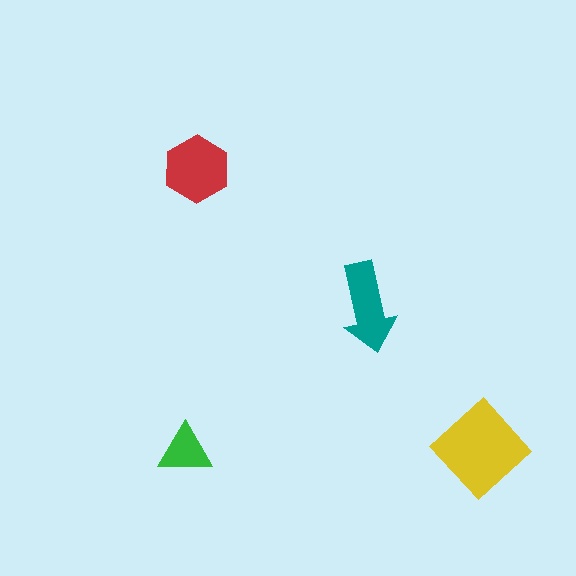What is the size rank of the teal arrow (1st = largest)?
3rd.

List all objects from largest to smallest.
The yellow diamond, the red hexagon, the teal arrow, the green triangle.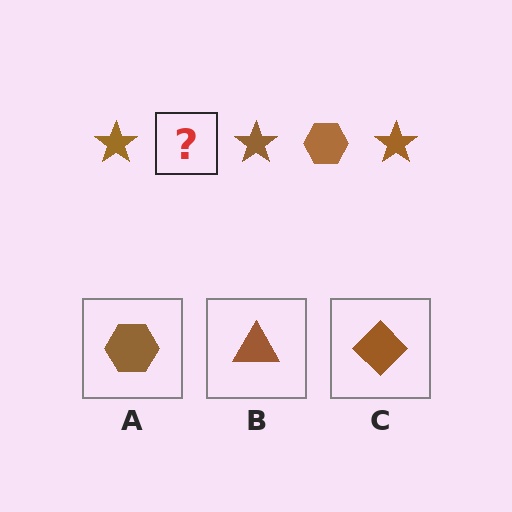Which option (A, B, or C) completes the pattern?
A.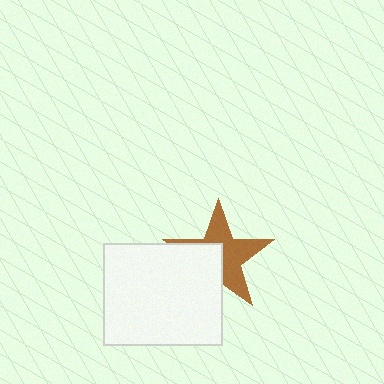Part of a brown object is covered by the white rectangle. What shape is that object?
It is a star.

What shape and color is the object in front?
The object in front is a white rectangle.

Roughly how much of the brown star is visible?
About half of it is visible (roughly 57%).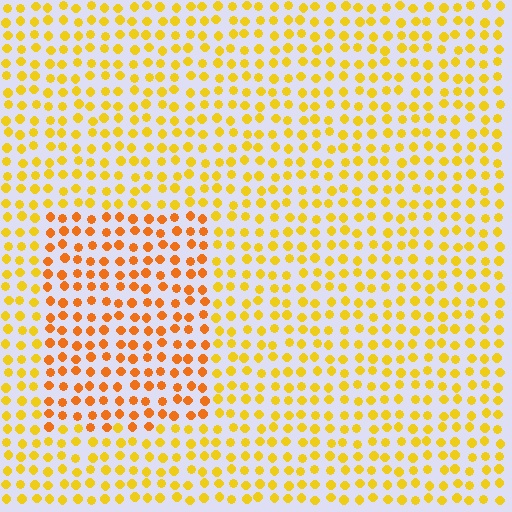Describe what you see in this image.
The image is filled with small yellow elements in a uniform arrangement. A rectangle-shaped region is visible where the elements are tinted to a slightly different hue, forming a subtle color boundary.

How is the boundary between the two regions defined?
The boundary is defined purely by a slight shift in hue (about 26 degrees). Spacing, size, and orientation are identical on both sides.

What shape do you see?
I see a rectangle.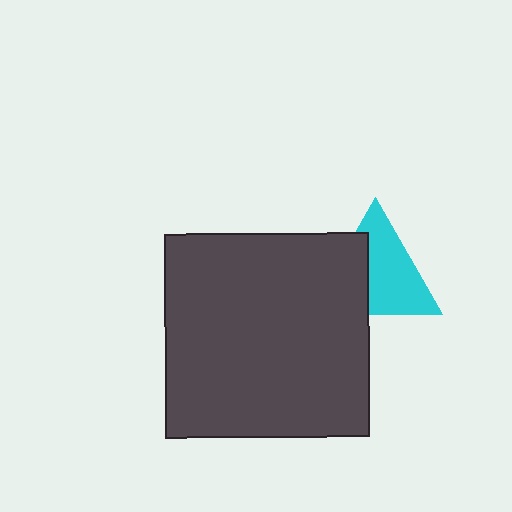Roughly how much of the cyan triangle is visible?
About half of it is visible (roughly 61%).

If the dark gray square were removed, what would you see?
You would see the complete cyan triangle.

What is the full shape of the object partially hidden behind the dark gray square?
The partially hidden object is a cyan triangle.